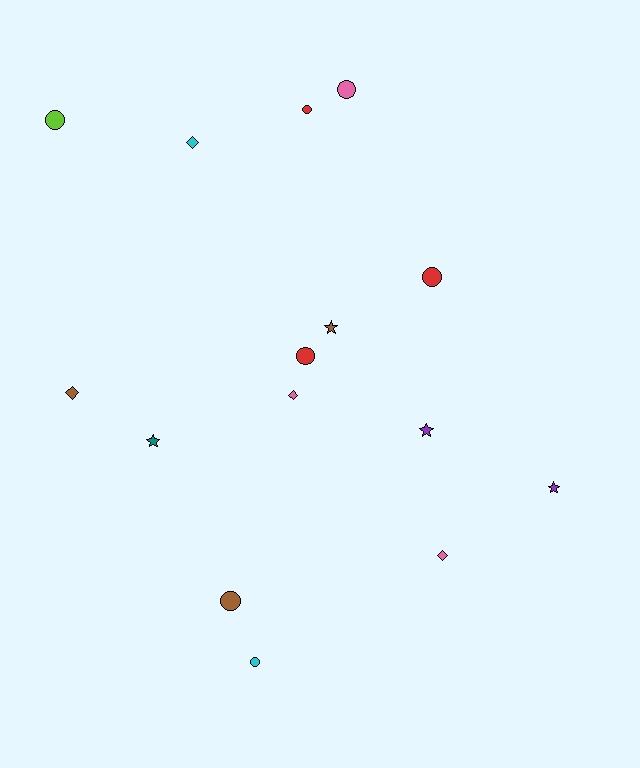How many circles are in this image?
There are 7 circles.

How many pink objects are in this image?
There are 3 pink objects.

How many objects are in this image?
There are 15 objects.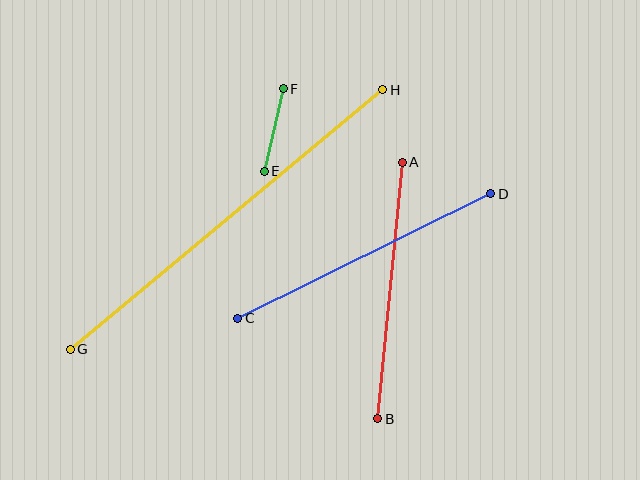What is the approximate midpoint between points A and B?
The midpoint is at approximately (390, 291) pixels.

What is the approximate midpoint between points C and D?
The midpoint is at approximately (364, 256) pixels.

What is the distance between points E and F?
The distance is approximately 84 pixels.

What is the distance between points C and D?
The distance is approximately 282 pixels.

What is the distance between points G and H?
The distance is approximately 406 pixels.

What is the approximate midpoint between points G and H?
The midpoint is at approximately (226, 220) pixels.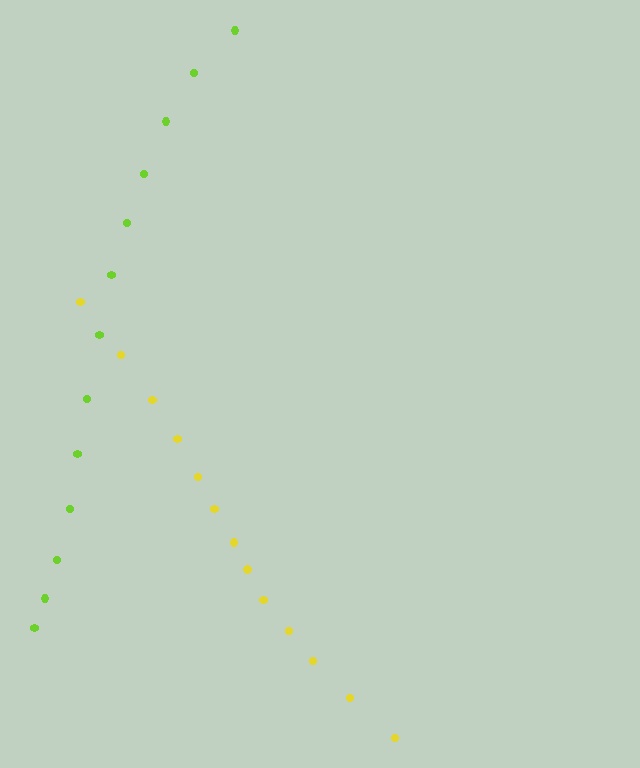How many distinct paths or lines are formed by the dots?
There are 2 distinct paths.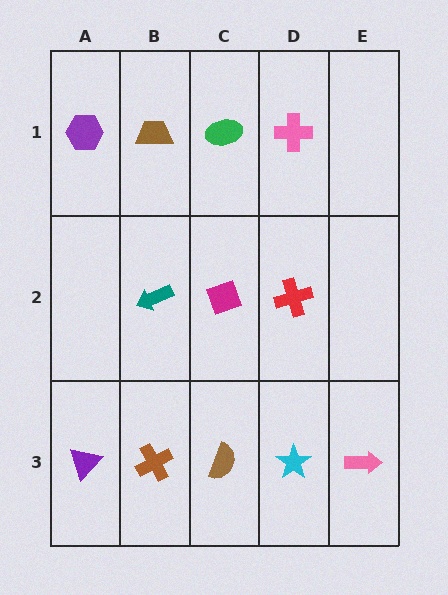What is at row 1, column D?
A pink cross.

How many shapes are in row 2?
3 shapes.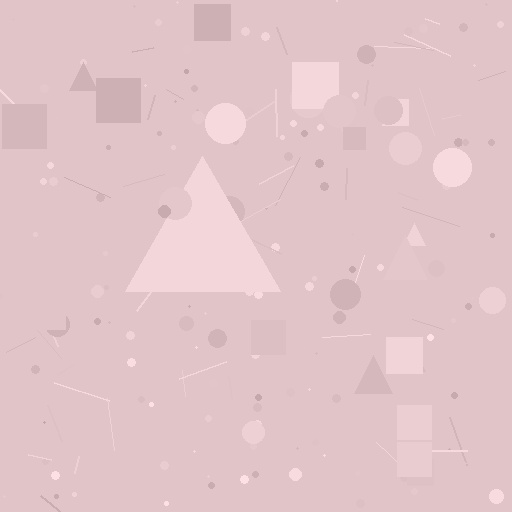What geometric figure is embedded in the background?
A triangle is embedded in the background.